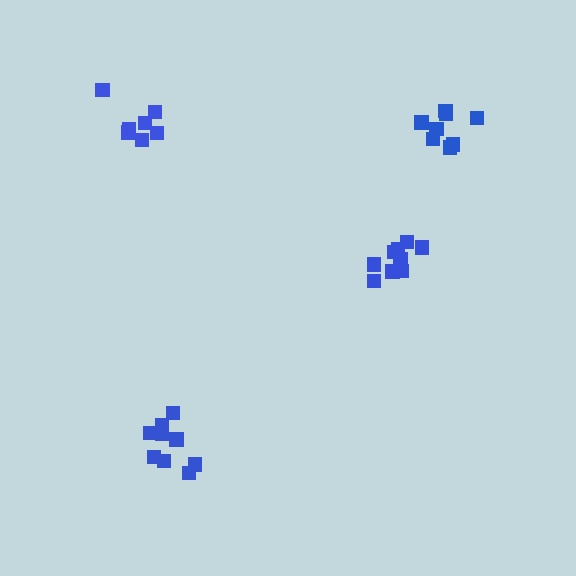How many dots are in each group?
Group 1: 11 dots, Group 2: 8 dots, Group 3: 8 dots, Group 4: 9 dots (36 total).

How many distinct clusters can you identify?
There are 4 distinct clusters.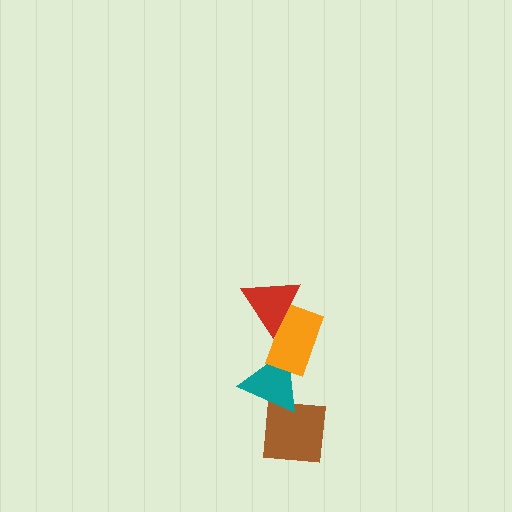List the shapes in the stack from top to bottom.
From top to bottom: the red triangle, the orange rectangle, the teal triangle, the brown square.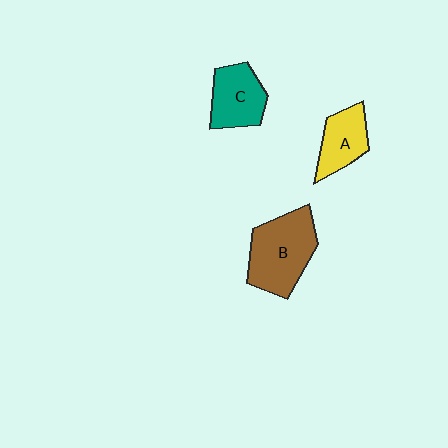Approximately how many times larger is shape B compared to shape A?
Approximately 1.7 times.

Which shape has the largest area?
Shape B (brown).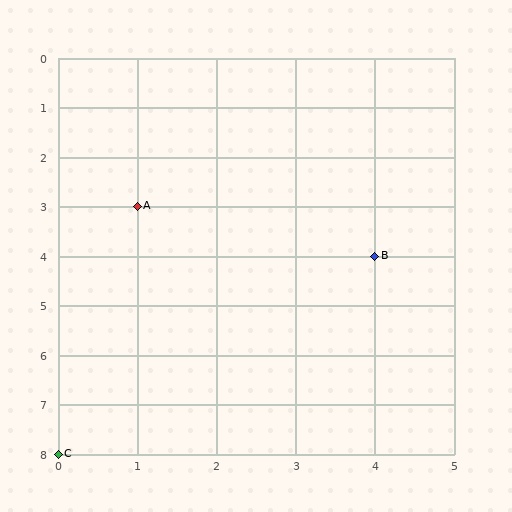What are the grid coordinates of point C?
Point C is at grid coordinates (0, 8).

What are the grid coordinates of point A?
Point A is at grid coordinates (1, 3).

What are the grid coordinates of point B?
Point B is at grid coordinates (4, 4).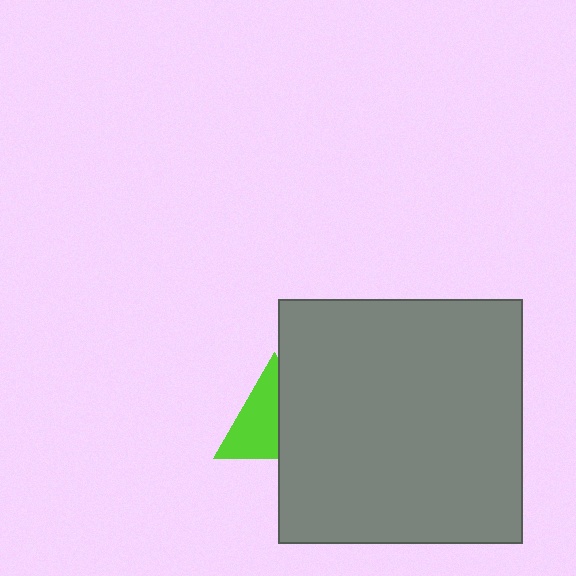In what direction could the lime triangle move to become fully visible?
The lime triangle could move left. That would shift it out from behind the gray square entirely.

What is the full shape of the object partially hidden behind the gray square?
The partially hidden object is a lime triangle.